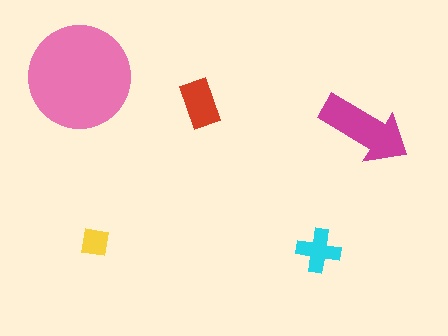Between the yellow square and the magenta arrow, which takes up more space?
The magenta arrow.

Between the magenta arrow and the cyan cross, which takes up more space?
The magenta arrow.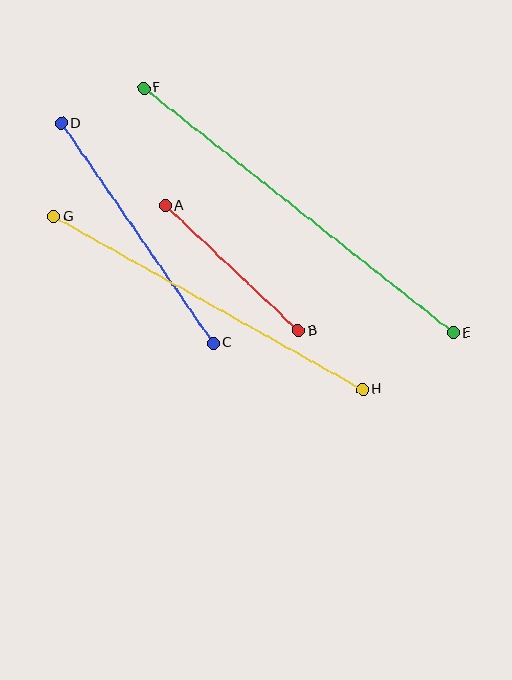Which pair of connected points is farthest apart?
Points E and F are farthest apart.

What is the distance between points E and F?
The distance is approximately 394 pixels.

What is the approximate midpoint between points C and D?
The midpoint is at approximately (137, 233) pixels.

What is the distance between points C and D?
The distance is approximately 268 pixels.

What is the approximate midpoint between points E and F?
The midpoint is at approximately (299, 210) pixels.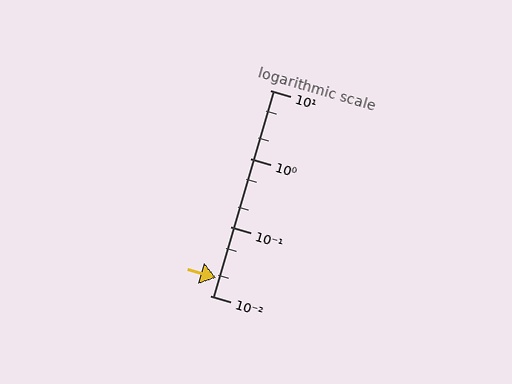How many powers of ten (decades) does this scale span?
The scale spans 3 decades, from 0.01 to 10.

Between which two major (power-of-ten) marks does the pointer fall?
The pointer is between 0.01 and 0.1.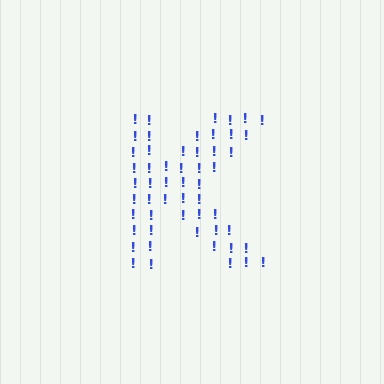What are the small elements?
The small elements are exclamation marks.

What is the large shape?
The large shape is the letter K.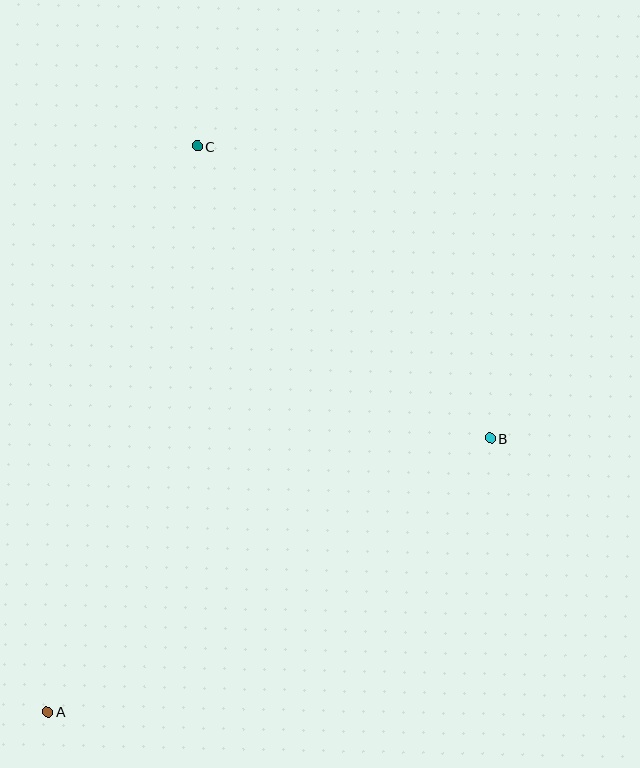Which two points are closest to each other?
Points B and C are closest to each other.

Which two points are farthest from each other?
Points A and C are farthest from each other.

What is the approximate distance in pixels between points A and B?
The distance between A and B is approximately 520 pixels.